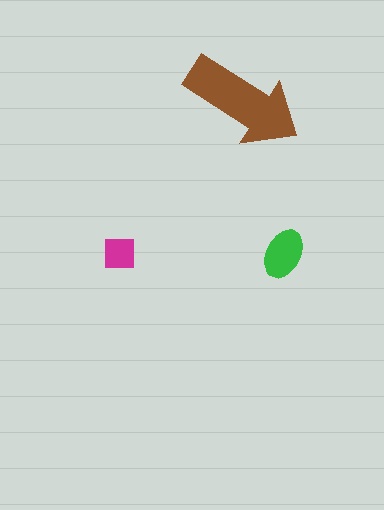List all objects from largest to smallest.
The brown arrow, the green ellipse, the magenta square.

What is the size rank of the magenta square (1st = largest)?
3rd.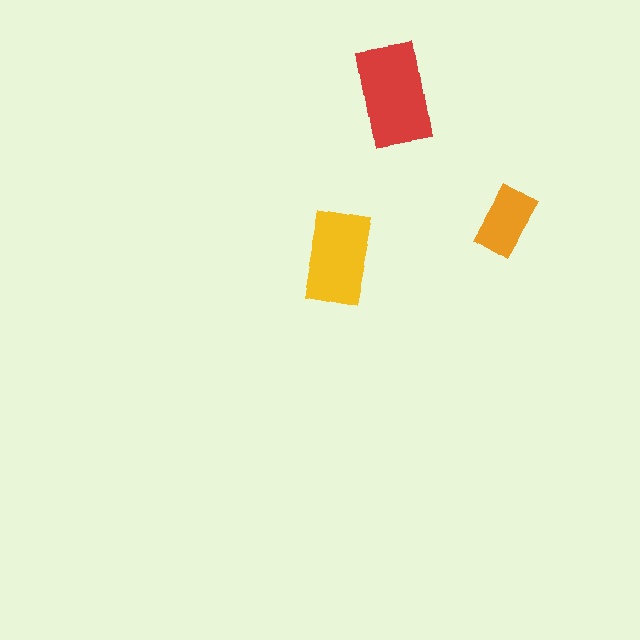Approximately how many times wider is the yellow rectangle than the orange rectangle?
About 1.5 times wider.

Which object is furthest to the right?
The orange rectangle is rightmost.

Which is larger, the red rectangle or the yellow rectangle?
The red one.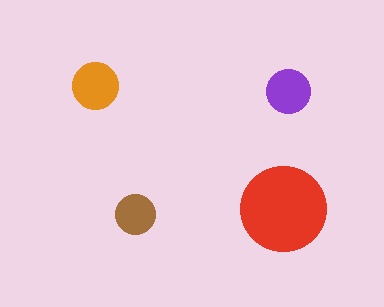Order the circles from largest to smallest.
the red one, the orange one, the purple one, the brown one.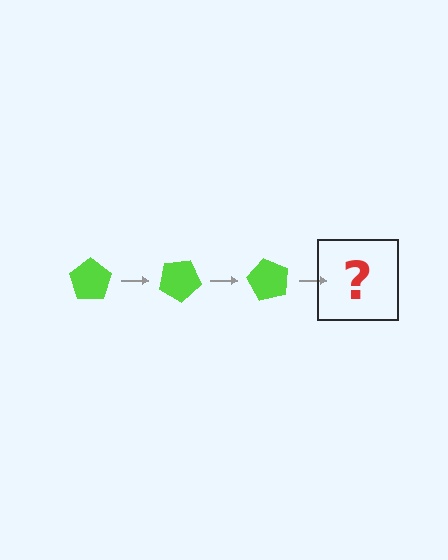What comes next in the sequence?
The next element should be a lime pentagon rotated 90 degrees.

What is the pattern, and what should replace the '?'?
The pattern is that the pentagon rotates 30 degrees each step. The '?' should be a lime pentagon rotated 90 degrees.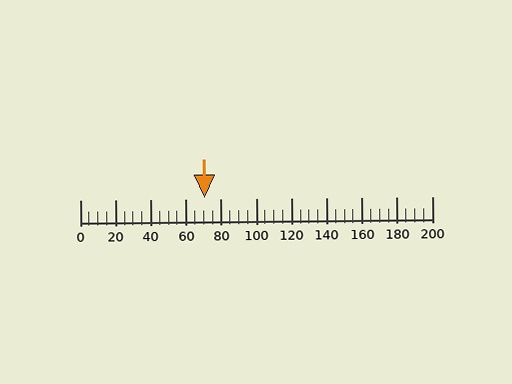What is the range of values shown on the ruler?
The ruler shows values from 0 to 200.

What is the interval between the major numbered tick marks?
The major tick marks are spaced 20 units apart.